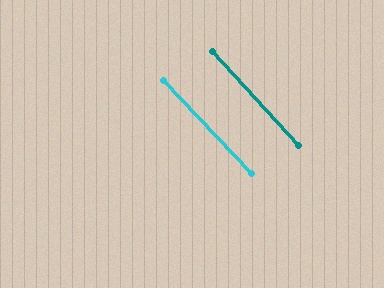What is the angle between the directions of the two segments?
Approximately 2 degrees.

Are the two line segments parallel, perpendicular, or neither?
Parallel — their directions differ by only 1.7°.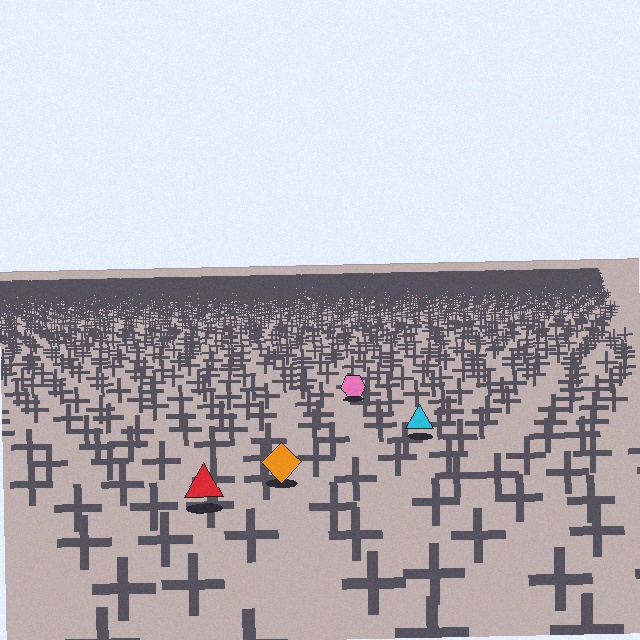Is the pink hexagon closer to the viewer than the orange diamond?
No. The orange diamond is closer — you can tell from the texture gradient: the ground texture is coarser near it.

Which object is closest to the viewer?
The red triangle is closest. The texture marks near it are larger and more spread out.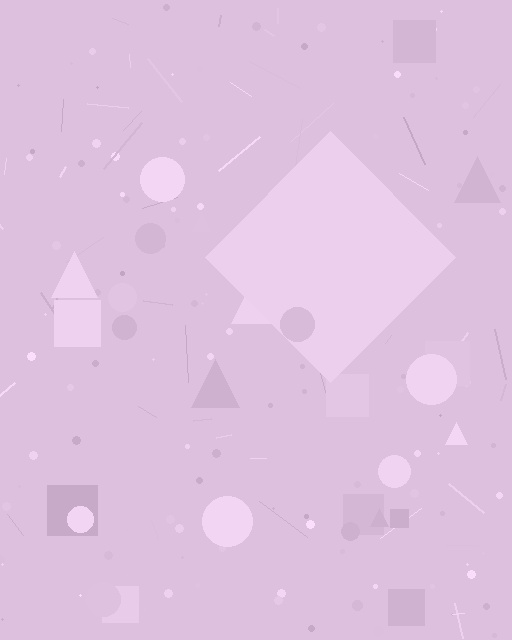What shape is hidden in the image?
A diamond is hidden in the image.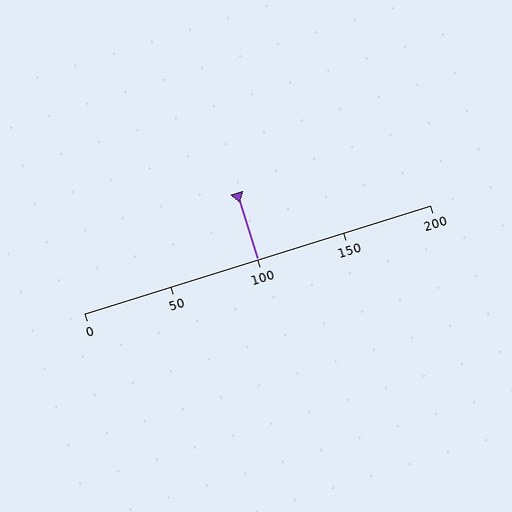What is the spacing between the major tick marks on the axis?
The major ticks are spaced 50 apart.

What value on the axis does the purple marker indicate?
The marker indicates approximately 100.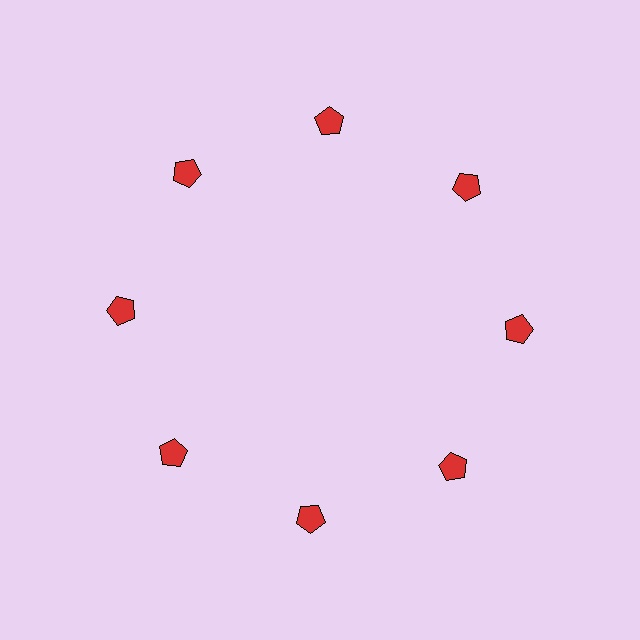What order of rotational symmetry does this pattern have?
This pattern has 8-fold rotational symmetry.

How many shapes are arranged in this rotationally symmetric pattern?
There are 8 shapes, arranged in 8 groups of 1.